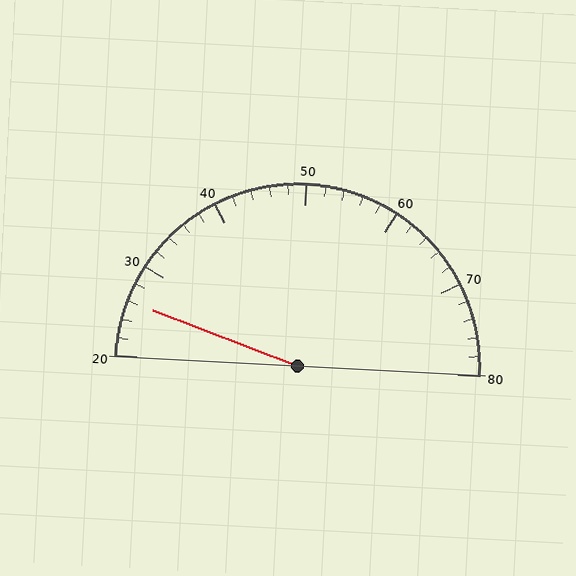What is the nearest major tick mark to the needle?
The nearest major tick mark is 30.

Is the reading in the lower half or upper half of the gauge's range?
The reading is in the lower half of the range (20 to 80).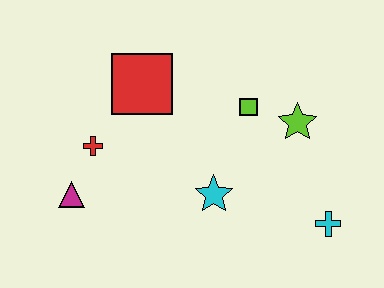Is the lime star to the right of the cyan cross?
No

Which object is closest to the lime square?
The lime star is closest to the lime square.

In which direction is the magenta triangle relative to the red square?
The magenta triangle is below the red square.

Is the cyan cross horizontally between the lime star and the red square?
No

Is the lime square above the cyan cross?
Yes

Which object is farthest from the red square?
The cyan cross is farthest from the red square.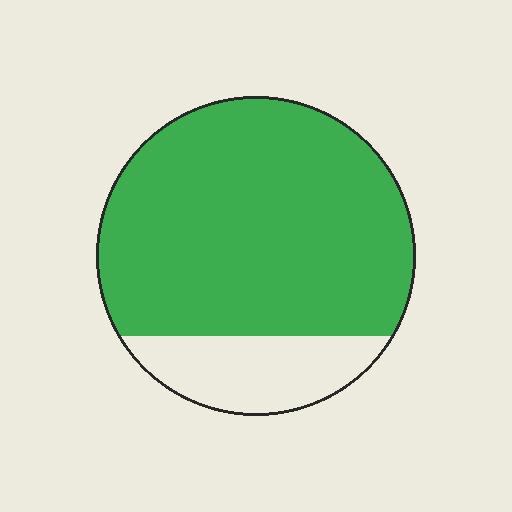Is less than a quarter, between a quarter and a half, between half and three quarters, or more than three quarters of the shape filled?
More than three quarters.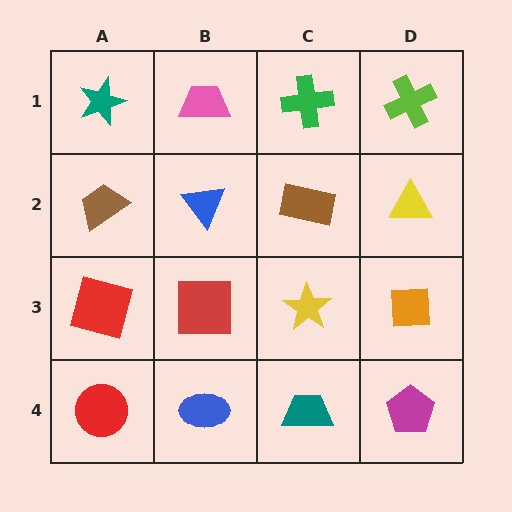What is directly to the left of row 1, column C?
A pink trapezoid.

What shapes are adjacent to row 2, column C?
A green cross (row 1, column C), a yellow star (row 3, column C), a blue triangle (row 2, column B), a yellow triangle (row 2, column D).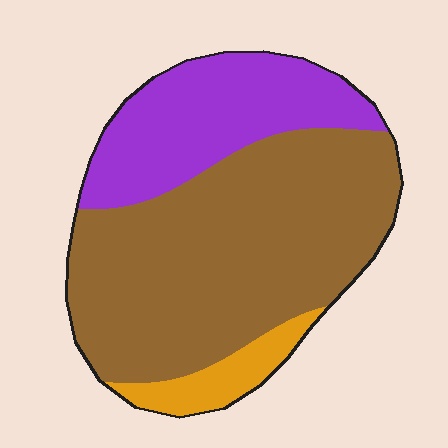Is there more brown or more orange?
Brown.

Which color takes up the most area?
Brown, at roughly 65%.